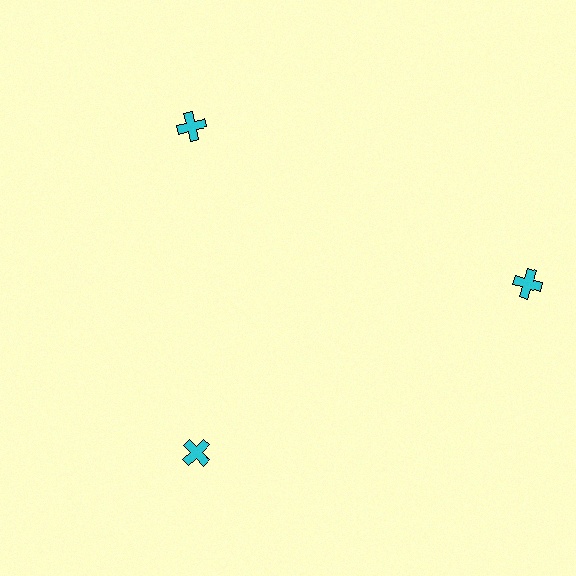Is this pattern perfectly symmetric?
No. The 3 cyan crosses are arranged in a ring, but one element near the 3 o'clock position is pushed outward from the center, breaking the 3-fold rotational symmetry.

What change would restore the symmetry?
The symmetry would be restored by moving it inward, back onto the ring so that all 3 crosses sit at equal angles and equal distance from the center.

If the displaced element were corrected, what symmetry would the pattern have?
It would have 3-fold rotational symmetry — the pattern would map onto itself every 120 degrees.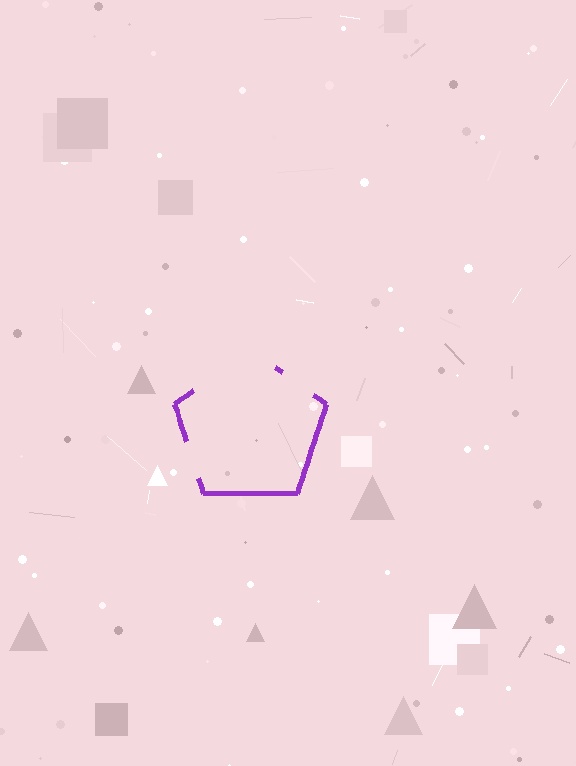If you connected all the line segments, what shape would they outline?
They would outline a pentagon.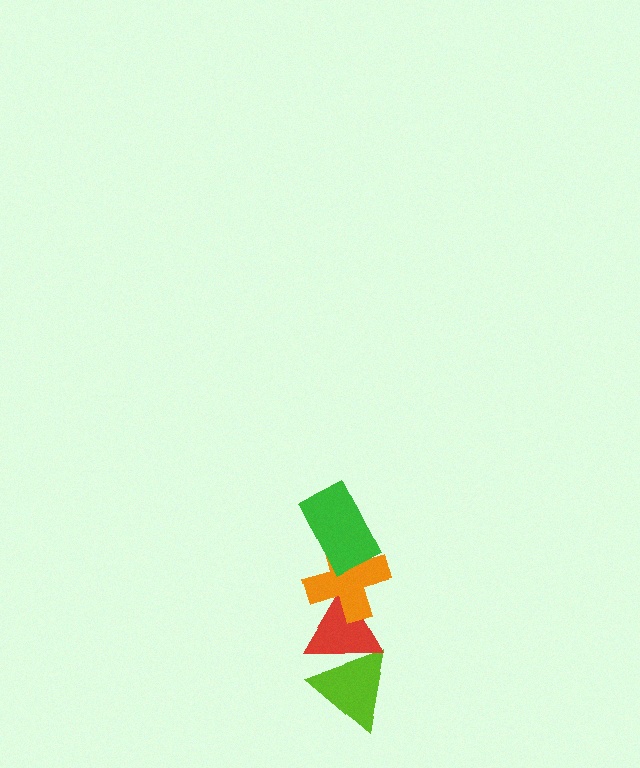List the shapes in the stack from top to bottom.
From top to bottom: the green rectangle, the orange cross, the red triangle, the lime triangle.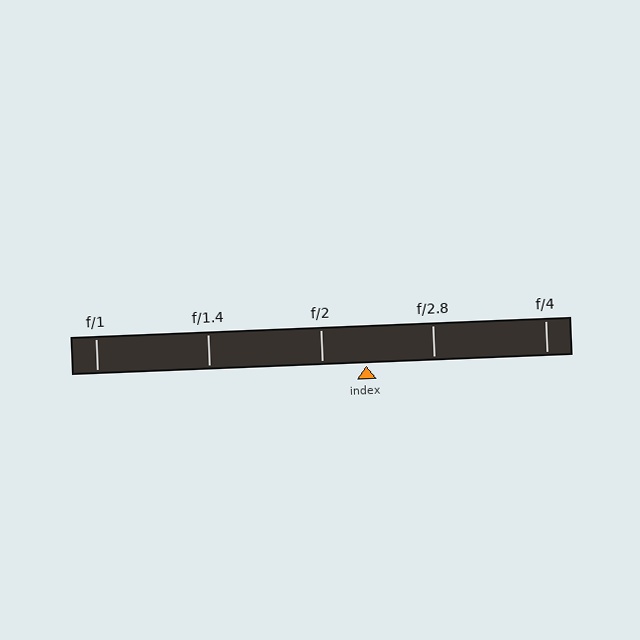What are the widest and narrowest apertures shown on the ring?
The widest aperture shown is f/1 and the narrowest is f/4.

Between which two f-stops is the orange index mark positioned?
The index mark is between f/2 and f/2.8.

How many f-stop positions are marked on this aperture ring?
There are 5 f-stop positions marked.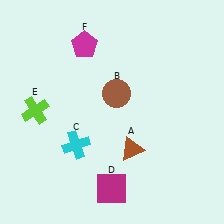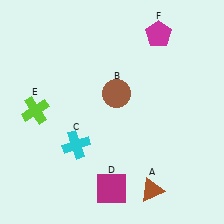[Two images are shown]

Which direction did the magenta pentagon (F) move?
The magenta pentagon (F) moved right.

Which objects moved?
The objects that moved are: the brown triangle (A), the magenta pentagon (F).